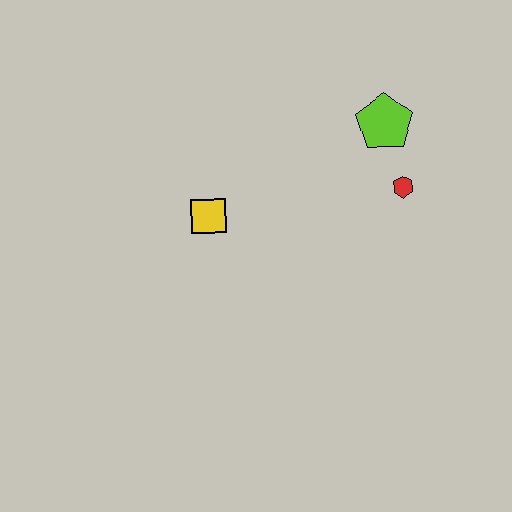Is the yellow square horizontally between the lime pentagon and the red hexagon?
No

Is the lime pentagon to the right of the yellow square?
Yes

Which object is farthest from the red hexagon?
The yellow square is farthest from the red hexagon.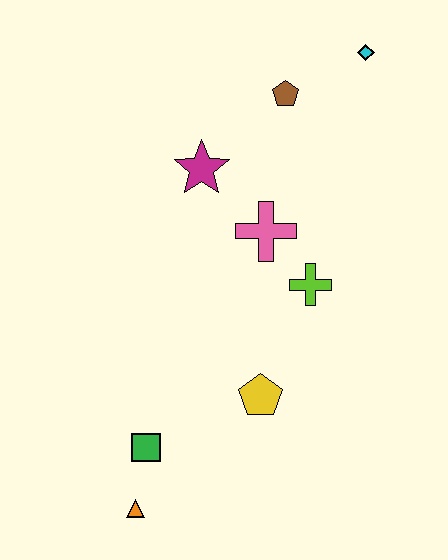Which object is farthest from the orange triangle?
The cyan diamond is farthest from the orange triangle.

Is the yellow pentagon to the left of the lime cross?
Yes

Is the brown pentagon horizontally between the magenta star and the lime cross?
Yes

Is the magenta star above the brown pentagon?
No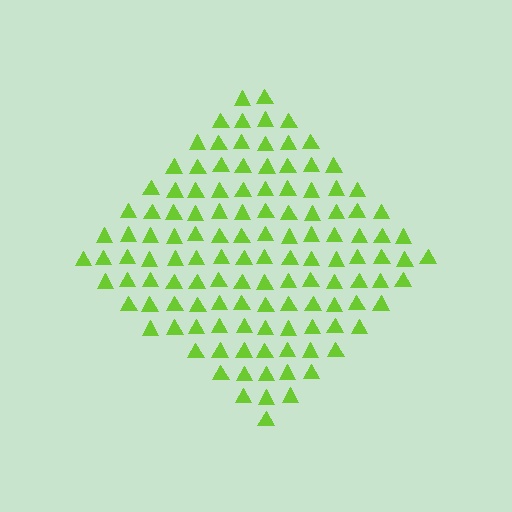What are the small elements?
The small elements are triangles.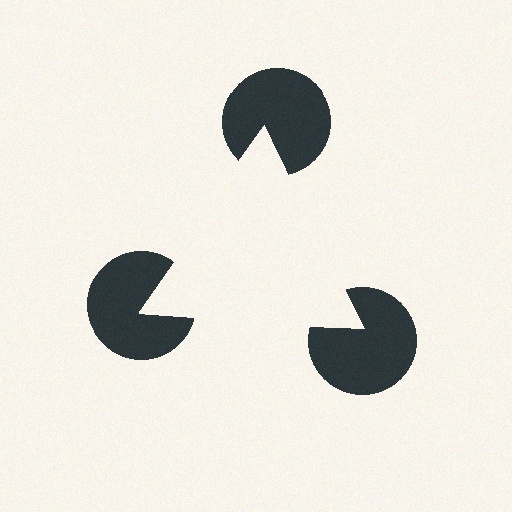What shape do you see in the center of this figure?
An illusory triangle — its edges are inferred from the aligned wedge cuts in the pac-man discs, not physically drawn.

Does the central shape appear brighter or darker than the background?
It typically appears slightly brighter than the background, even though no actual brightness change is drawn.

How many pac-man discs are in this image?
There are 3 — one at each vertex of the illusory triangle.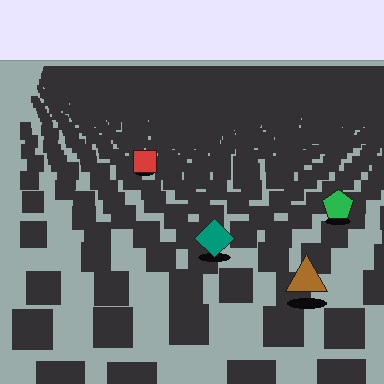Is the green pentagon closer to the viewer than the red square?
Yes. The green pentagon is closer — you can tell from the texture gradient: the ground texture is coarser near it.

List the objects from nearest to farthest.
From nearest to farthest: the brown triangle, the teal diamond, the green pentagon, the red square.